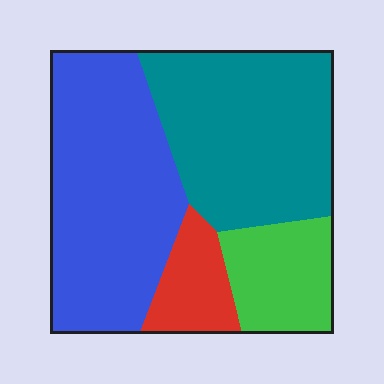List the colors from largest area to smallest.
From largest to smallest: blue, teal, green, red.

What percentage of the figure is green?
Green covers 14% of the figure.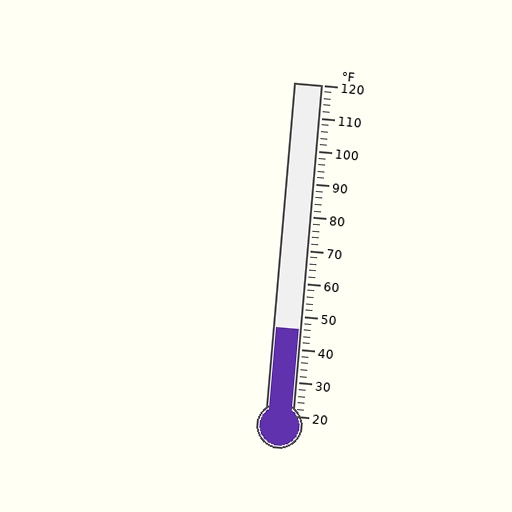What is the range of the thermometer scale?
The thermometer scale ranges from 20°F to 120°F.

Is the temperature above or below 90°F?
The temperature is below 90°F.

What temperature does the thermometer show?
The thermometer shows approximately 46°F.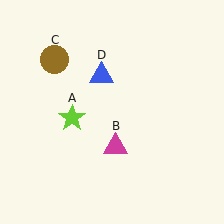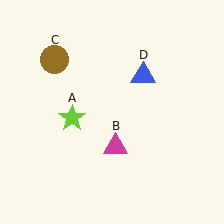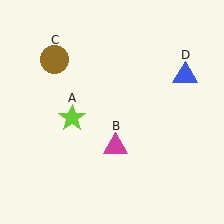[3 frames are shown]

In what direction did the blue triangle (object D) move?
The blue triangle (object D) moved right.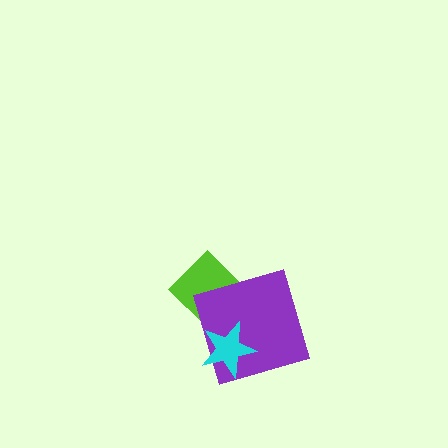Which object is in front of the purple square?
The cyan star is in front of the purple square.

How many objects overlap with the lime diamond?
1 object overlaps with the lime diamond.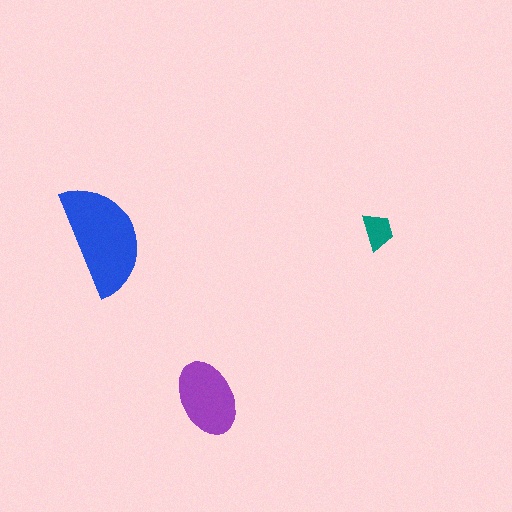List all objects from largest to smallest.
The blue semicircle, the purple ellipse, the teal trapezoid.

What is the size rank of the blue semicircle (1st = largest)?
1st.